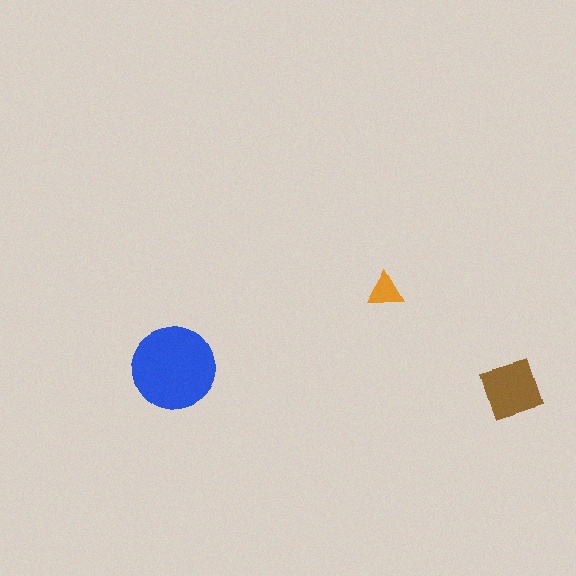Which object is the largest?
The blue circle.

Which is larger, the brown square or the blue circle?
The blue circle.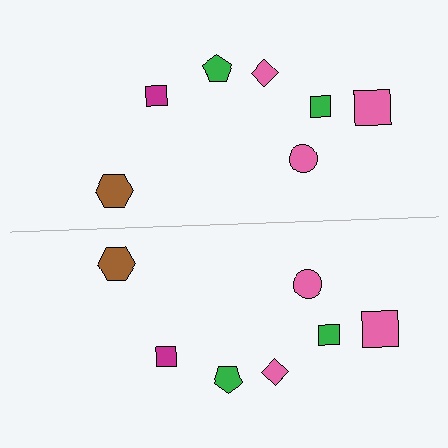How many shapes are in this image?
There are 14 shapes in this image.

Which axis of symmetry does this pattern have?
The pattern has a horizontal axis of symmetry running through the center of the image.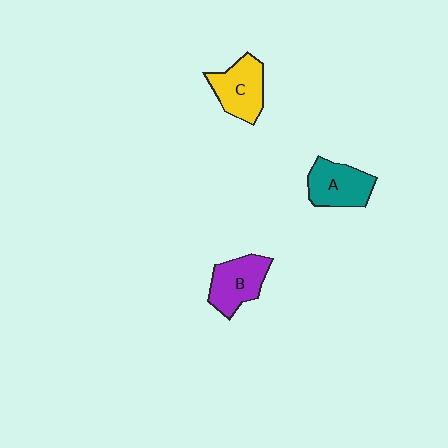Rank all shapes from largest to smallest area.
From largest to smallest: B (purple), C (yellow), A (teal).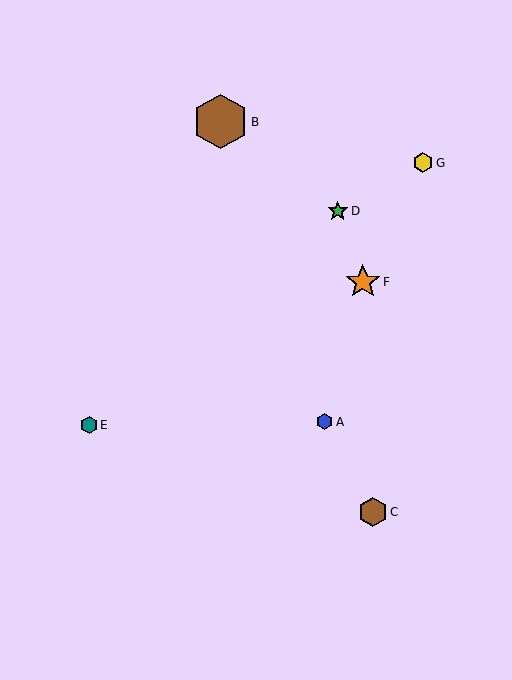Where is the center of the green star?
The center of the green star is at (338, 211).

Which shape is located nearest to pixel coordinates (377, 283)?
The orange star (labeled F) at (363, 282) is nearest to that location.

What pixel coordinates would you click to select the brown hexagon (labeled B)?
Click at (221, 122) to select the brown hexagon B.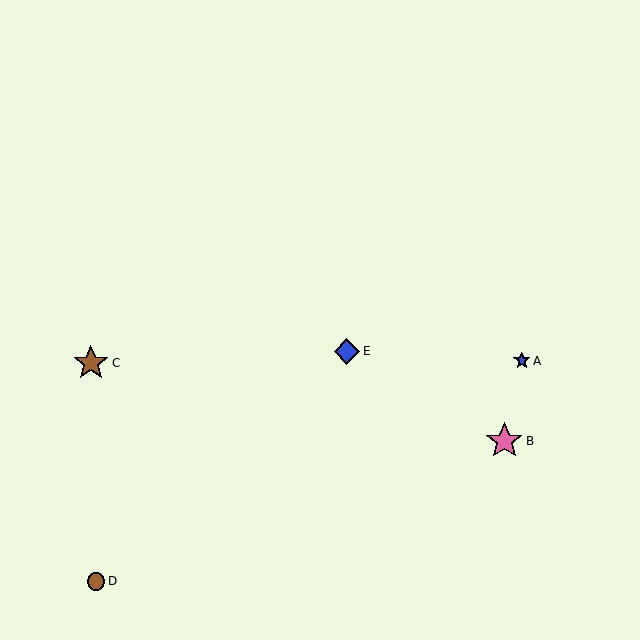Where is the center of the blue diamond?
The center of the blue diamond is at (347, 351).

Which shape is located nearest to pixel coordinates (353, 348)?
The blue diamond (labeled E) at (347, 351) is nearest to that location.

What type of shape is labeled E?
Shape E is a blue diamond.